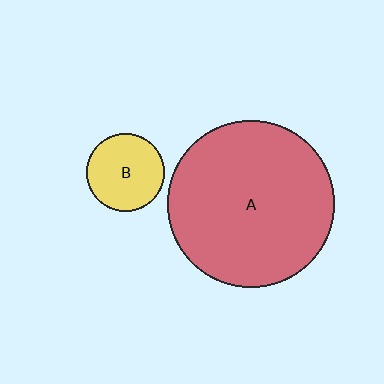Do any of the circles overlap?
No, none of the circles overlap.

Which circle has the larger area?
Circle A (red).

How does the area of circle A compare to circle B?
Approximately 4.5 times.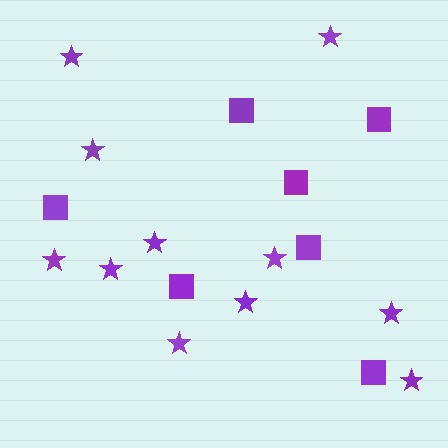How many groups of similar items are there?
There are 2 groups: one group of squares (7) and one group of stars (11).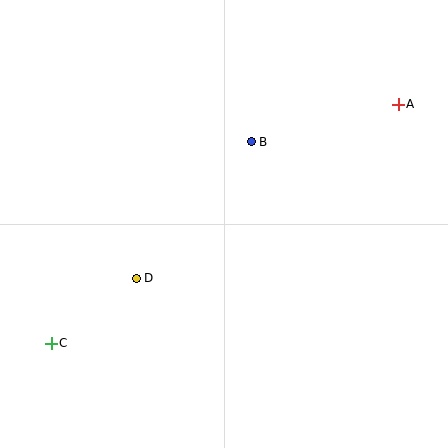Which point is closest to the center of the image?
Point B at (251, 142) is closest to the center.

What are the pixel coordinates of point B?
Point B is at (251, 142).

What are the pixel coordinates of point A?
Point A is at (398, 104).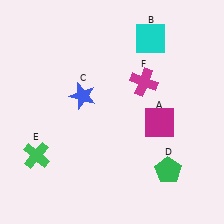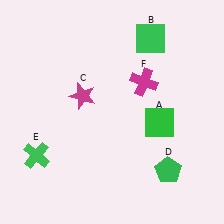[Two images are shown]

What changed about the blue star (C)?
In Image 1, C is blue. In Image 2, it changed to magenta.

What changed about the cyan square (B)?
In Image 1, B is cyan. In Image 2, it changed to green.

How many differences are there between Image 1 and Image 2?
There are 3 differences between the two images.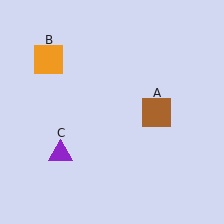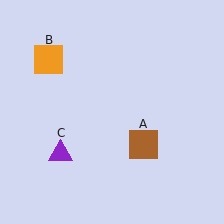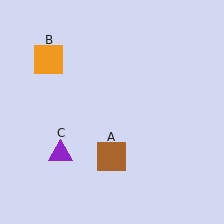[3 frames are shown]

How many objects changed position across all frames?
1 object changed position: brown square (object A).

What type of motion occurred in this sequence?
The brown square (object A) rotated clockwise around the center of the scene.